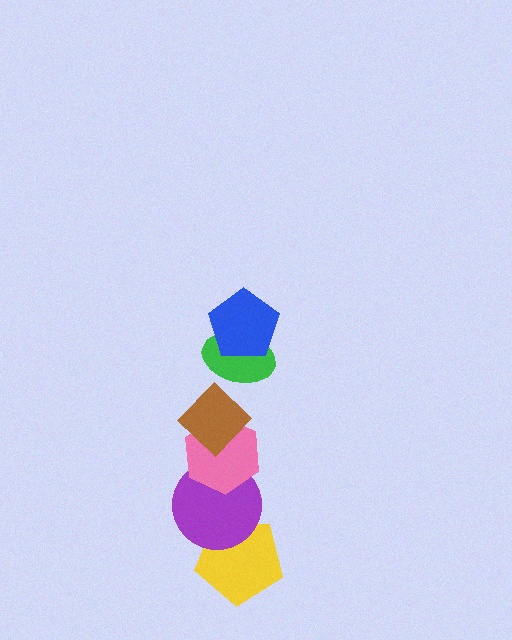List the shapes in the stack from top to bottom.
From top to bottom: the blue pentagon, the green ellipse, the brown diamond, the pink hexagon, the purple circle, the yellow pentagon.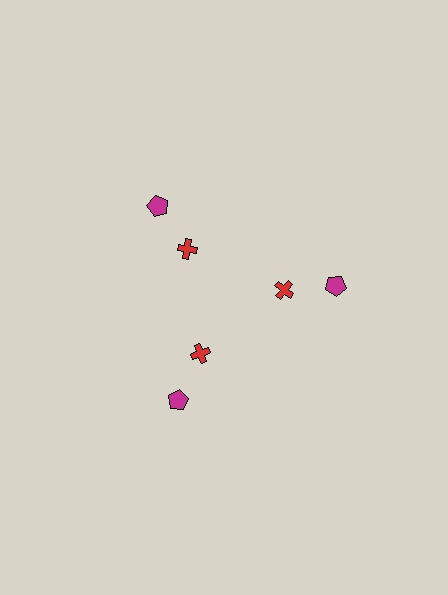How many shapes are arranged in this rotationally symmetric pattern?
There are 6 shapes, arranged in 3 groups of 2.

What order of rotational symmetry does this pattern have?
This pattern has 3-fold rotational symmetry.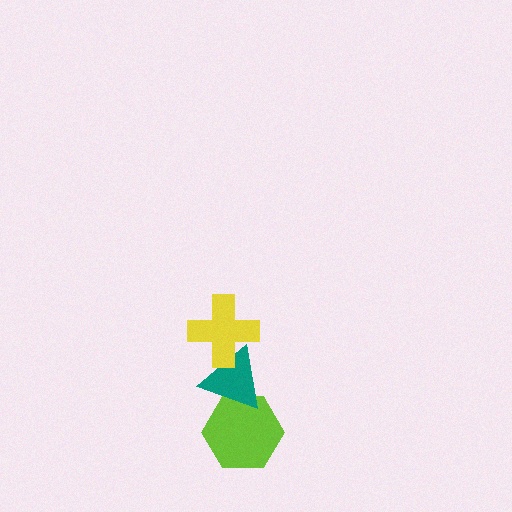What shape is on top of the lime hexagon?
The teal triangle is on top of the lime hexagon.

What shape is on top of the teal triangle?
The yellow cross is on top of the teal triangle.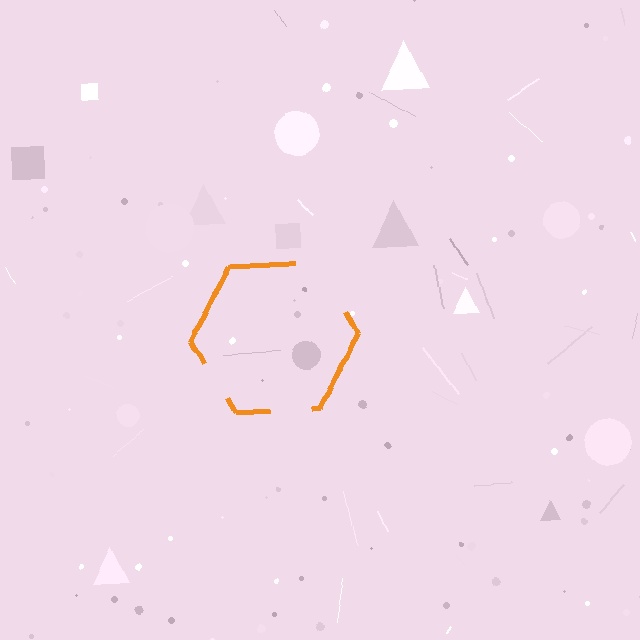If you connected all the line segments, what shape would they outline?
They would outline a hexagon.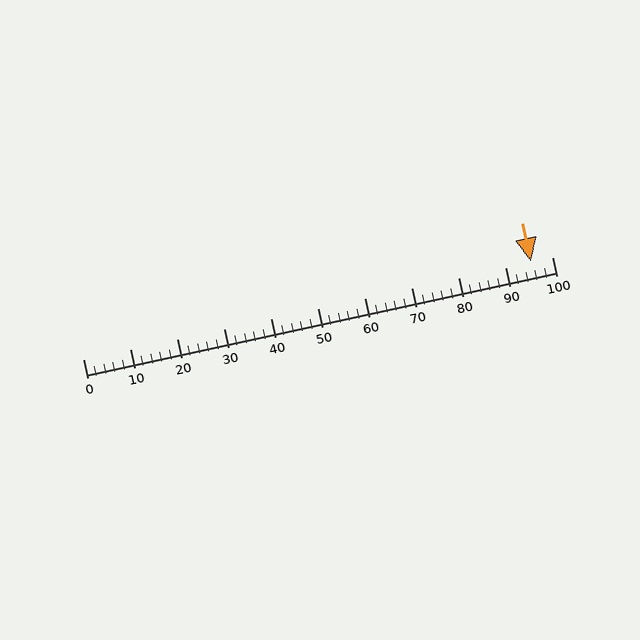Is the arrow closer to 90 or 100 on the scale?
The arrow is closer to 100.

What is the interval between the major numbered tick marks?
The major tick marks are spaced 10 units apart.